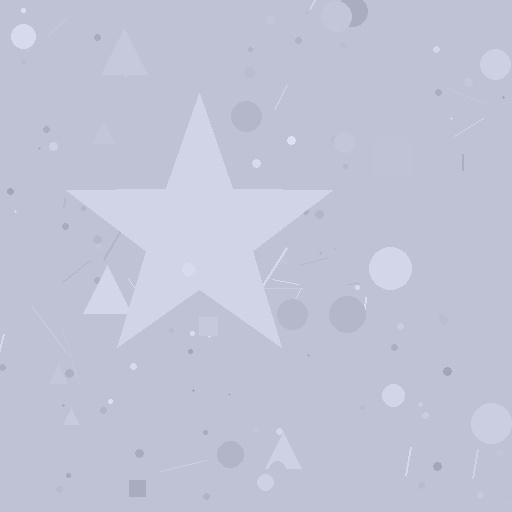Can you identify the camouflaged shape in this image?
The camouflaged shape is a star.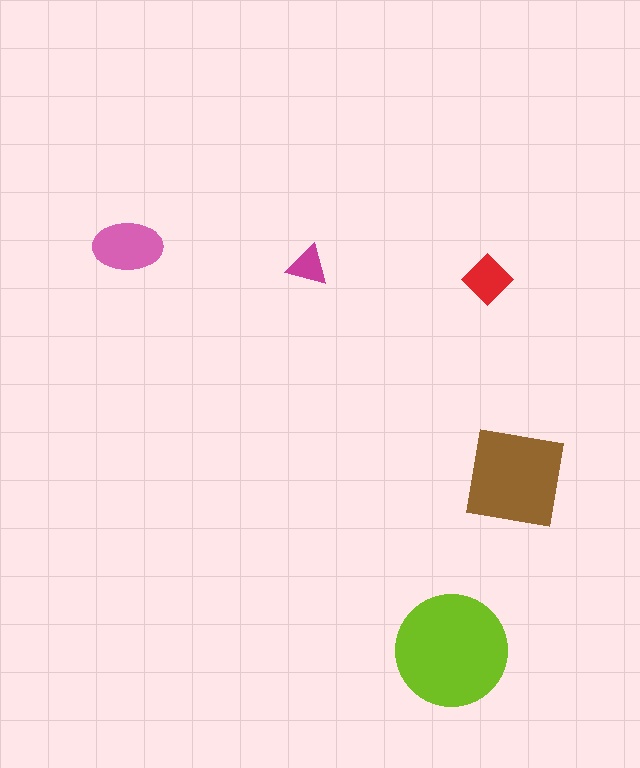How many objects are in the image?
There are 5 objects in the image.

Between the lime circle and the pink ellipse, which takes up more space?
The lime circle.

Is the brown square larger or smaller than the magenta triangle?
Larger.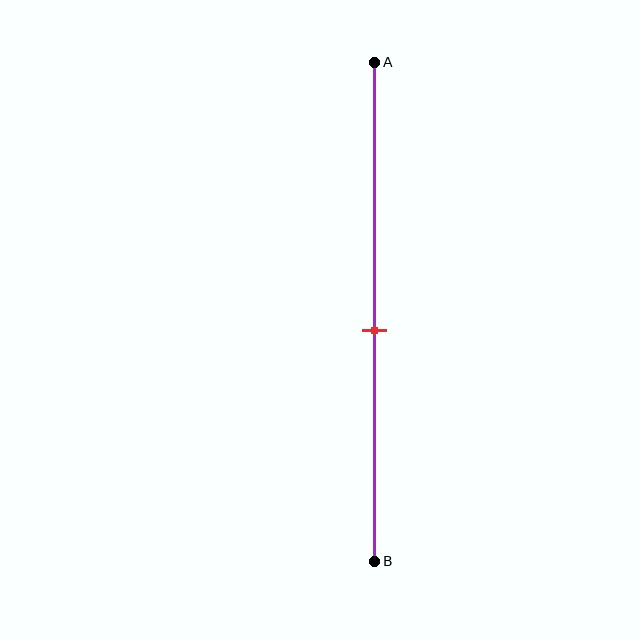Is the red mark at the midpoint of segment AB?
No, the mark is at about 55% from A, not at the 50% midpoint.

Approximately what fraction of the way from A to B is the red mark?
The red mark is approximately 55% of the way from A to B.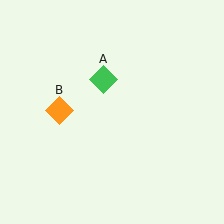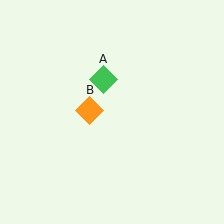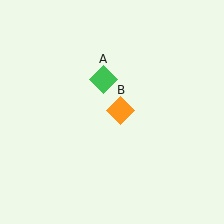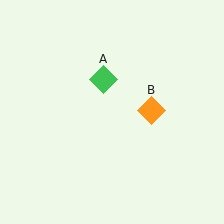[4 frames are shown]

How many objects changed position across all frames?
1 object changed position: orange diamond (object B).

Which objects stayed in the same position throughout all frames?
Green diamond (object A) remained stationary.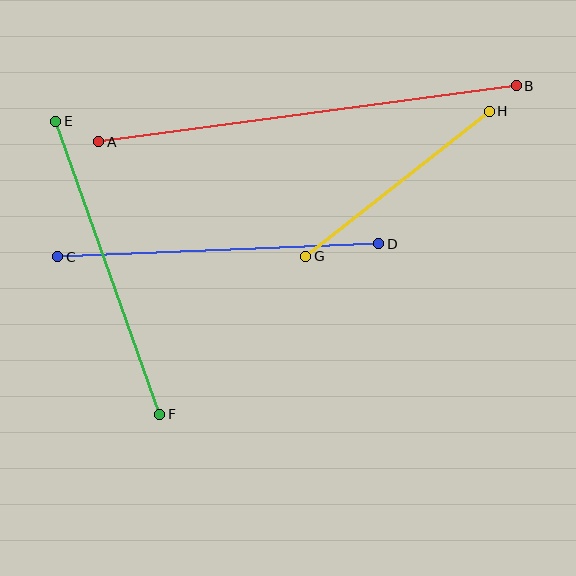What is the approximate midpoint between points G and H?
The midpoint is at approximately (397, 184) pixels.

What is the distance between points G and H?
The distance is approximately 234 pixels.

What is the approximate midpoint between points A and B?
The midpoint is at approximately (307, 114) pixels.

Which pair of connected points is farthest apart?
Points A and B are farthest apart.